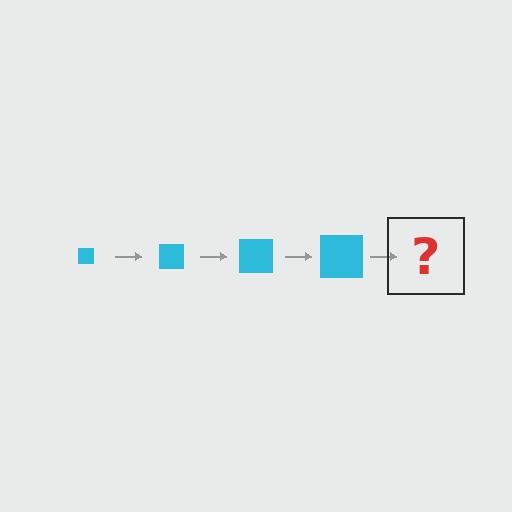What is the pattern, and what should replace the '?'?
The pattern is that the square gets progressively larger each step. The '?' should be a cyan square, larger than the previous one.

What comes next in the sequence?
The next element should be a cyan square, larger than the previous one.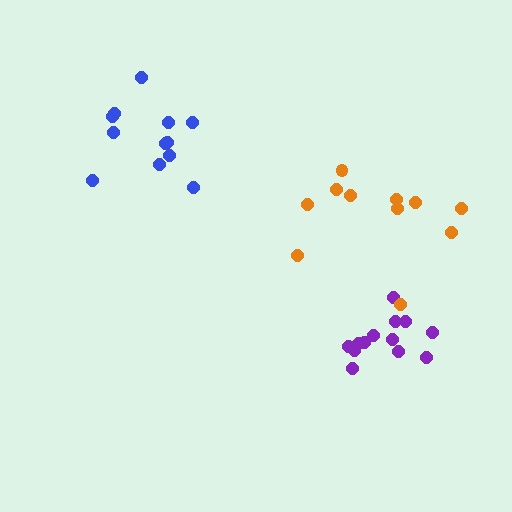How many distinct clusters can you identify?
There are 3 distinct clusters.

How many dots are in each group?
Group 1: 13 dots, Group 2: 11 dots, Group 3: 12 dots (36 total).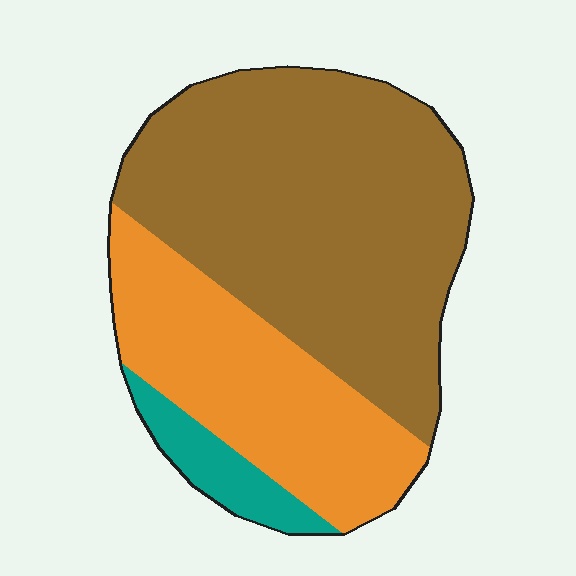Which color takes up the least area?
Teal, at roughly 10%.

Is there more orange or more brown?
Brown.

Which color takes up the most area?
Brown, at roughly 60%.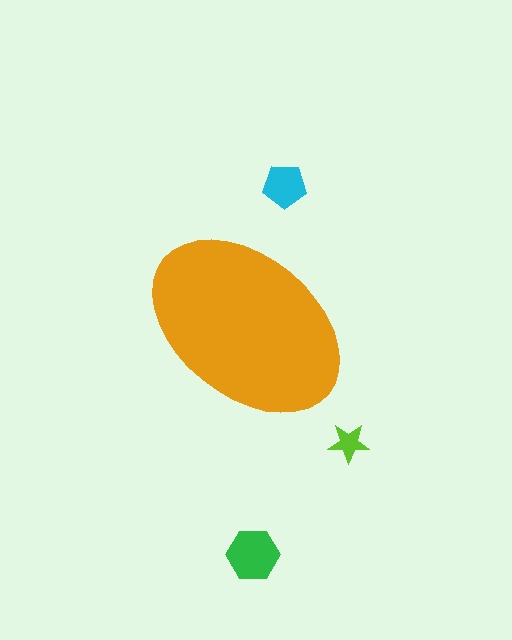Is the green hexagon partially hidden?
No, the green hexagon is fully visible.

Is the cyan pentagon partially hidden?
No, the cyan pentagon is fully visible.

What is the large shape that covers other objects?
An orange ellipse.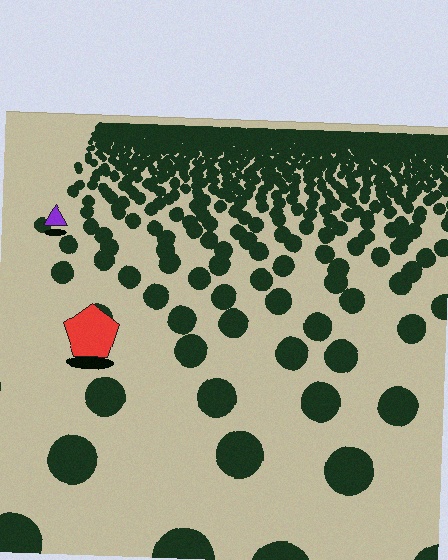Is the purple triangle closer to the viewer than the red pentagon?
No. The red pentagon is closer — you can tell from the texture gradient: the ground texture is coarser near it.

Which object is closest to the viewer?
The red pentagon is closest. The texture marks near it are larger and more spread out.